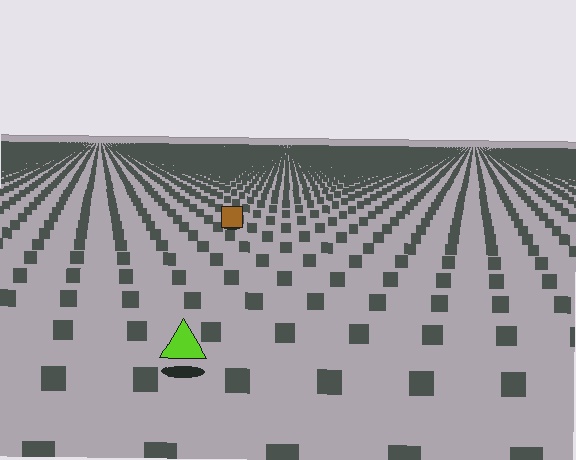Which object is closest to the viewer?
The lime triangle is closest. The texture marks near it are larger and more spread out.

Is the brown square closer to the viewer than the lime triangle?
No. The lime triangle is closer — you can tell from the texture gradient: the ground texture is coarser near it.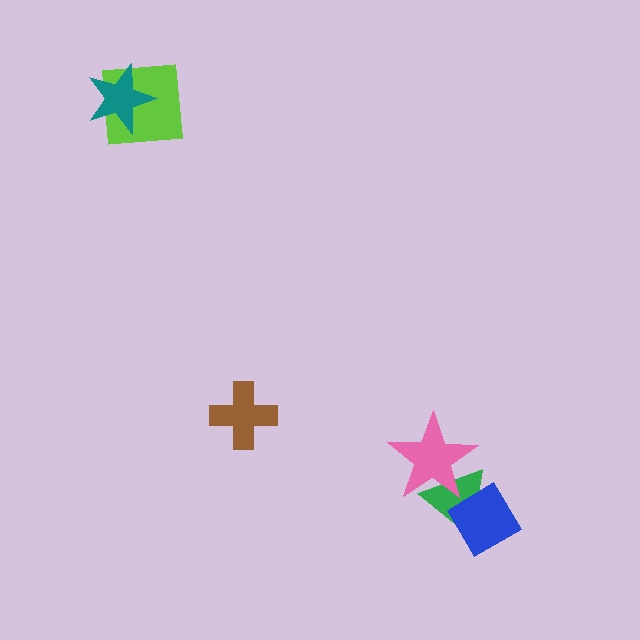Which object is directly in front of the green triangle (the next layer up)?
The blue diamond is directly in front of the green triangle.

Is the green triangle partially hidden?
Yes, it is partially covered by another shape.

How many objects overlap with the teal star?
1 object overlaps with the teal star.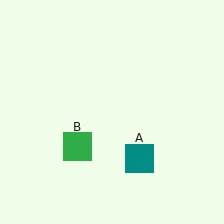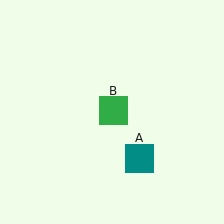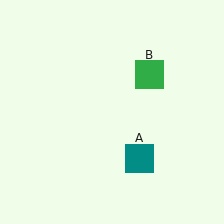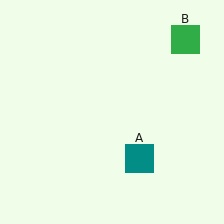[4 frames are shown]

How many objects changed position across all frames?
1 object changed position: green square (object B).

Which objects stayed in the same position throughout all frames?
Teal square (object A) remained stationary.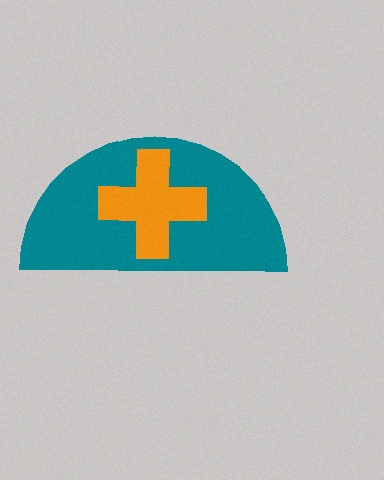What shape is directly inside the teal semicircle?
The orange cross.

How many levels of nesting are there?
2.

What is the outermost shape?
The teal semicircle.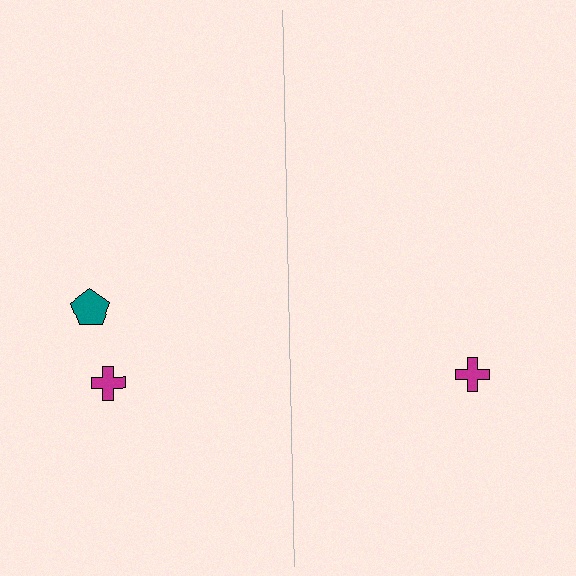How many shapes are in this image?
There are 3 shapes in this image.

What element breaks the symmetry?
A teal pentagon is missing from the right side.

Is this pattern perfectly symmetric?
No, the pattern is not perfectly symmetric. A teal pentagon is missing from the right side.